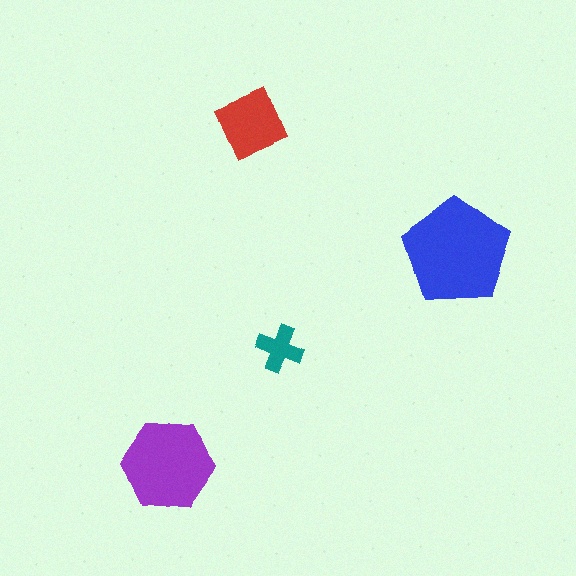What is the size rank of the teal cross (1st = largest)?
4th.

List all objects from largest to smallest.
The blue pentagon, the purple hexagon, the red square, the teal cross.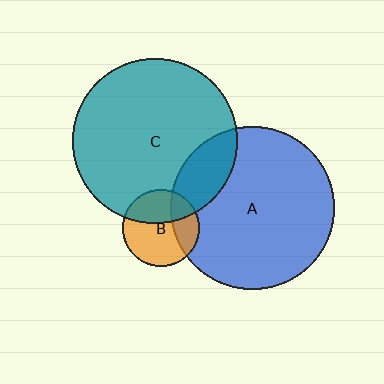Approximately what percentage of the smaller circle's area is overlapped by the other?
Approximately 35%.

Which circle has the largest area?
Circle C (teal).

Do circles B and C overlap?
Yes.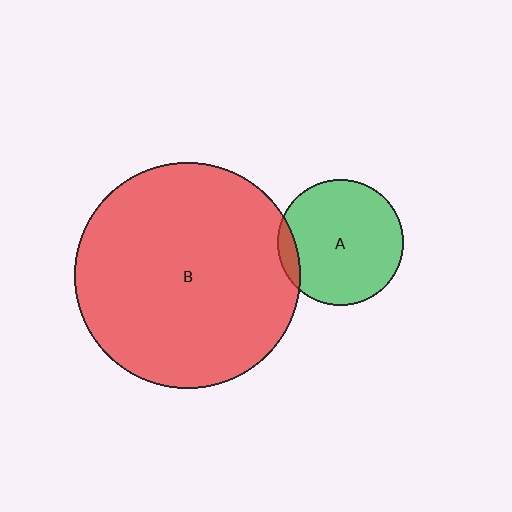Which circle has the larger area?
Circle B (red).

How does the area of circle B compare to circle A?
Approximately 3.2 times.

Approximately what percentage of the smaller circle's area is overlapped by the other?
Approximately 10%.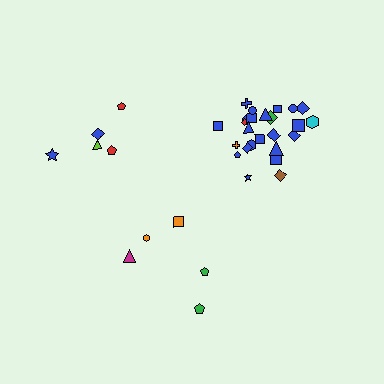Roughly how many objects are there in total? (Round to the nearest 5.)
Roughly 35 objects in total.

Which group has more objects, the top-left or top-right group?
The top-right group.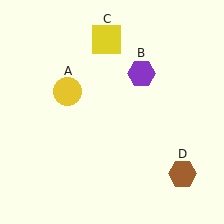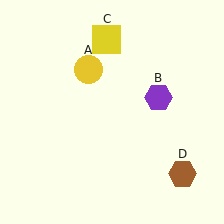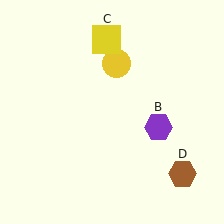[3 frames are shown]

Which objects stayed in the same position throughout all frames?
Yellow square (object C) and brown hexagon (object D) remained stationary.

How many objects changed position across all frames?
2 objects changed position: yellow circle (object A), purple hexagon (object B).